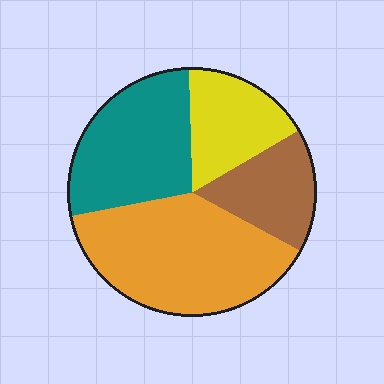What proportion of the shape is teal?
Teal covers around 30% of the shape.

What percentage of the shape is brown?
Brown covers roughly 15% of the shape.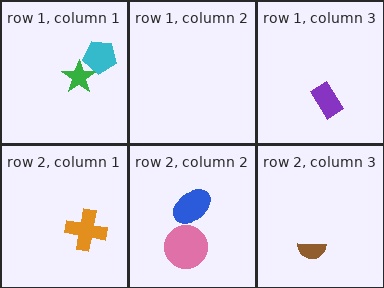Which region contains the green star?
The row 1, column 1 region.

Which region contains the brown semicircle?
The row 2, column 3 region.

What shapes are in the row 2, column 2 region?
The pink circle, the blue ellipse.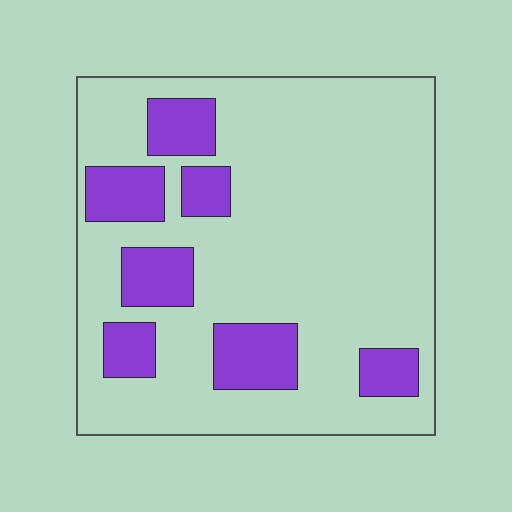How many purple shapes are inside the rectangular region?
7.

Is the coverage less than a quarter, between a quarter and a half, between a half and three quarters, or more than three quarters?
Less than a quarter.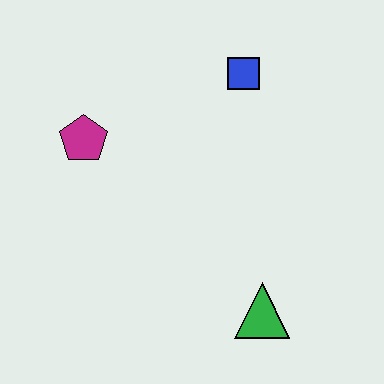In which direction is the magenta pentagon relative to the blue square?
The magenta pentagon is to the left of the blue square.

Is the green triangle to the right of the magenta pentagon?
Yes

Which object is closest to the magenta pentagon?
The blue square is closest to the magenta pentagon.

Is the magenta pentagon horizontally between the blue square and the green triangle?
No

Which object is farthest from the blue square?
The green triangle is farthest from the blue square.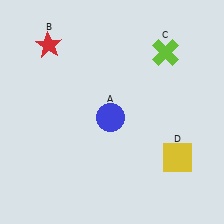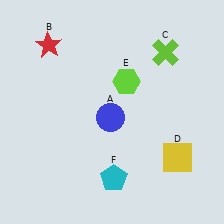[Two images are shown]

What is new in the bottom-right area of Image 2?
A cyan pentagon (F) was added in the bottom-right area of Image 2.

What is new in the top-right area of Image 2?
A lime hexagon (E) was added in the top-right area of Image 2.